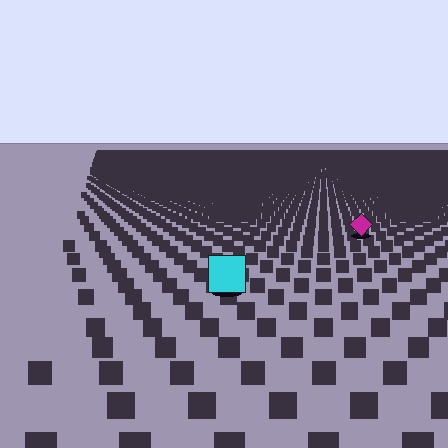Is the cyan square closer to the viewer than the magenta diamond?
Yes. The cyan square is closer — you can tell from the texture gradient: the ground texture is coarser near it.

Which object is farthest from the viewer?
The magenta diamond is farthest from the viewer. It appears smaller and the ground texture around it is denser.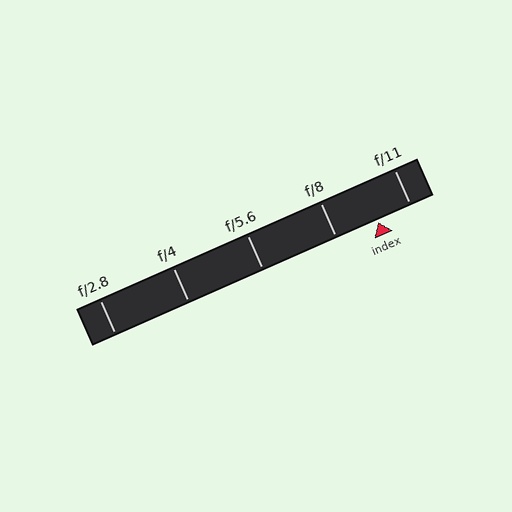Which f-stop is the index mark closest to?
The index mark is closest to f/11.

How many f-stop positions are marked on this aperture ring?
There are 5 f-stop positions marked.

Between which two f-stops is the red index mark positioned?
The index mark is between f/8 and f/11.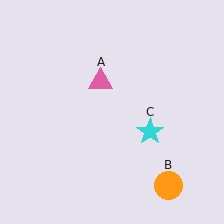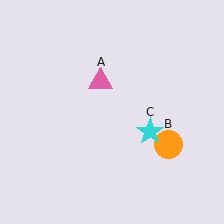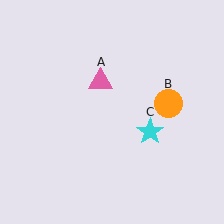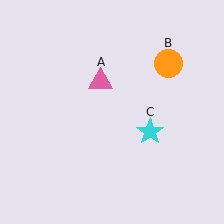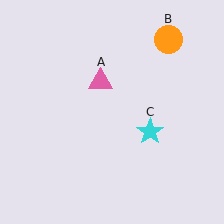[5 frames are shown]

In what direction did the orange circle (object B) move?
The orange circle (object B) moved up.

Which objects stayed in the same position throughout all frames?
Pink triangle (object A) and cyan star (object C) remained stationary.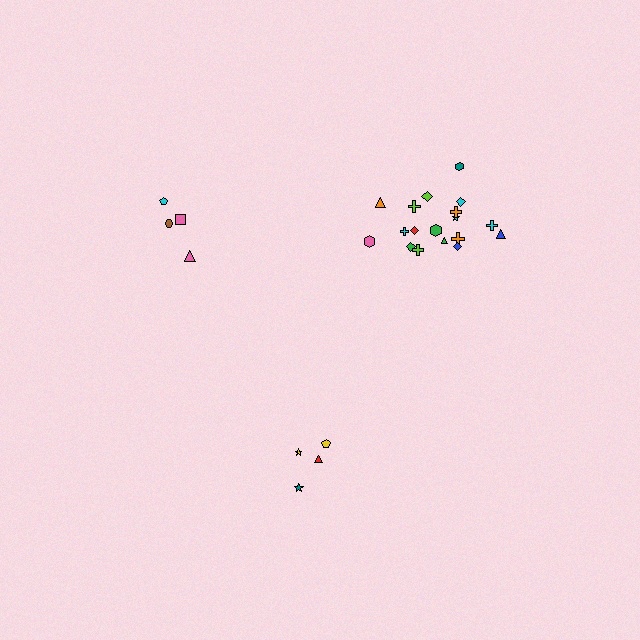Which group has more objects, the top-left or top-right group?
The top-right group.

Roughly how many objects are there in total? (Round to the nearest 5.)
Roughly 25 objects in total.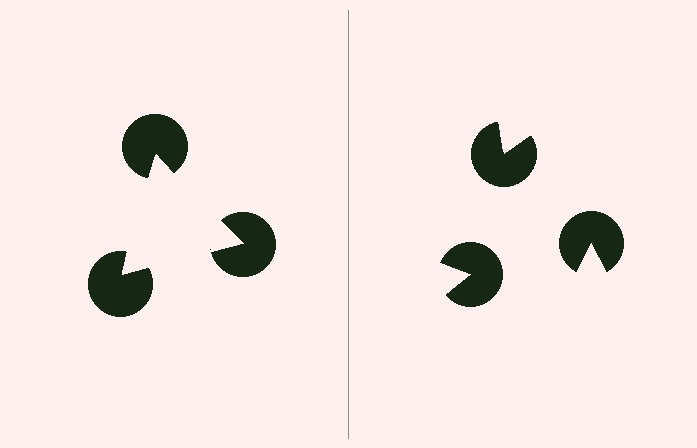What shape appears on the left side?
An illusory triangle.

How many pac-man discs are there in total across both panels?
6 — 3 on each side.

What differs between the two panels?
The pac-man discs are positioned identically on both sides; only the wedge orientations differ. On the left they align to a triangle; on the right they are misaligned.